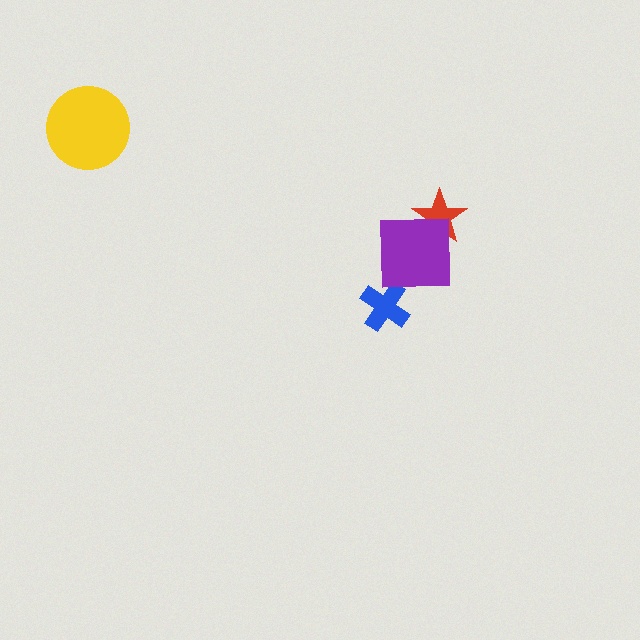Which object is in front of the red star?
The purple square is in front of the red star.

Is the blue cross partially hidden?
Yes, it is partially covered by another shape.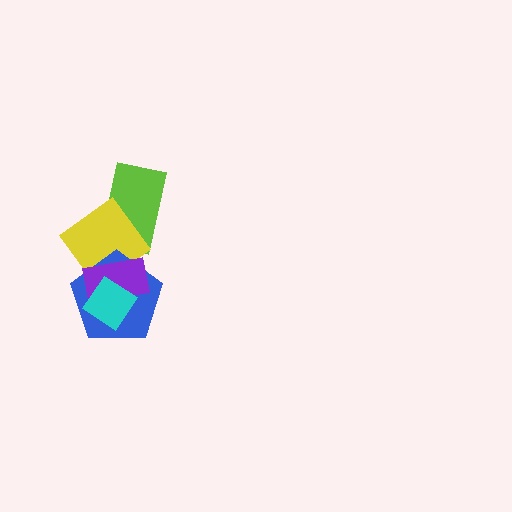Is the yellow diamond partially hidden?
Yes, it is partially covered by another shape.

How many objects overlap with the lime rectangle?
1 object overlaps with the lime rectangle.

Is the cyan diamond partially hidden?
No, no other shape covers it.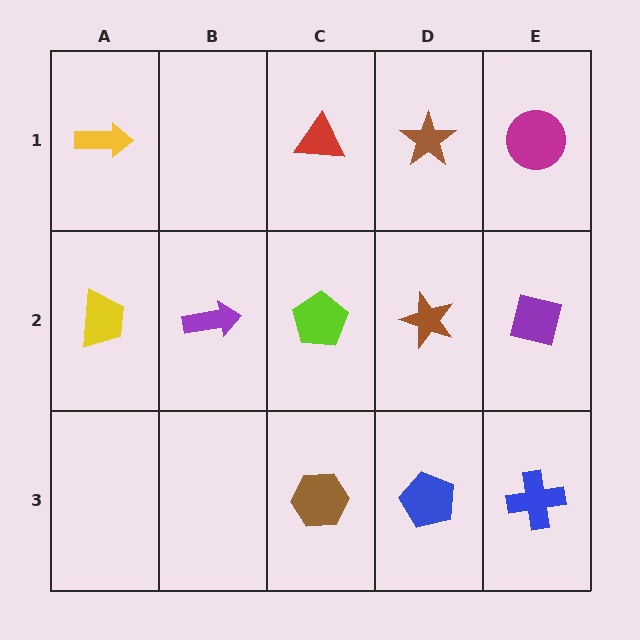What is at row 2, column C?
A lime pentagon.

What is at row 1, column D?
A brown star.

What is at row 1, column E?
A magenta circle.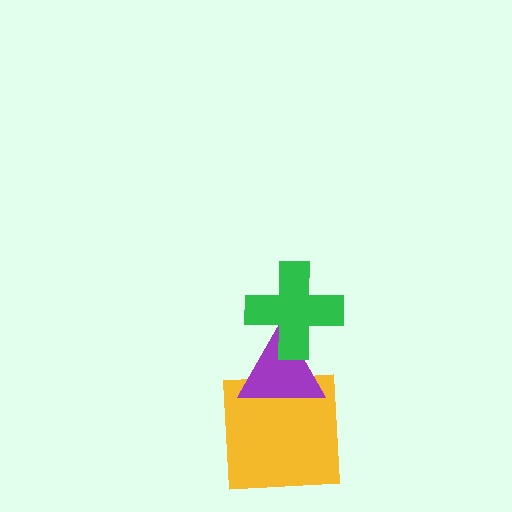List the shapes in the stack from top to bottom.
From top to bottom: the green cross, the purple triangle, the yellow square.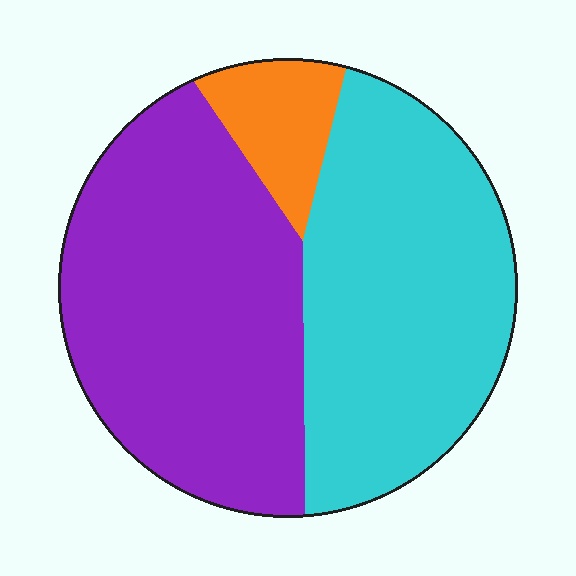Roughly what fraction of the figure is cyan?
Cyan takes up about two fifths (2/5) of the figure.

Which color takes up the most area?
Purple, at roughly 50%.